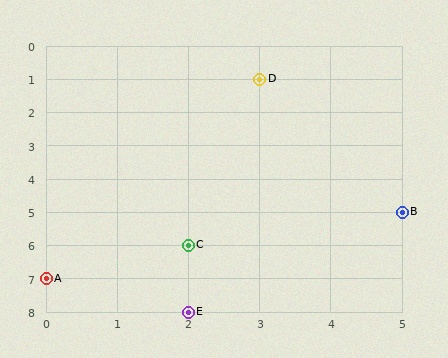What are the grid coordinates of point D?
Point D is at grid coordinates (3, 1).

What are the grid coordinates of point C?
Point C is at grid coordinates (2, 6).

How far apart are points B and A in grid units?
Points B and A are 5 columns and 2 rows apart (about 5.4 grid units diagonally).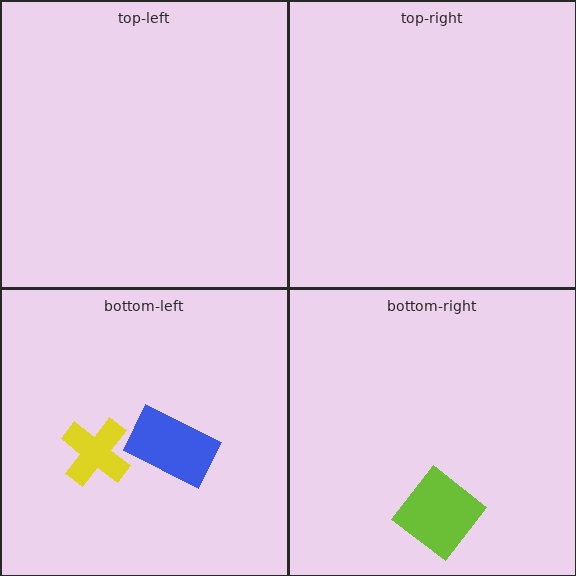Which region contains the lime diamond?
The bottom-right region.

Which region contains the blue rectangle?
The bottom-left region.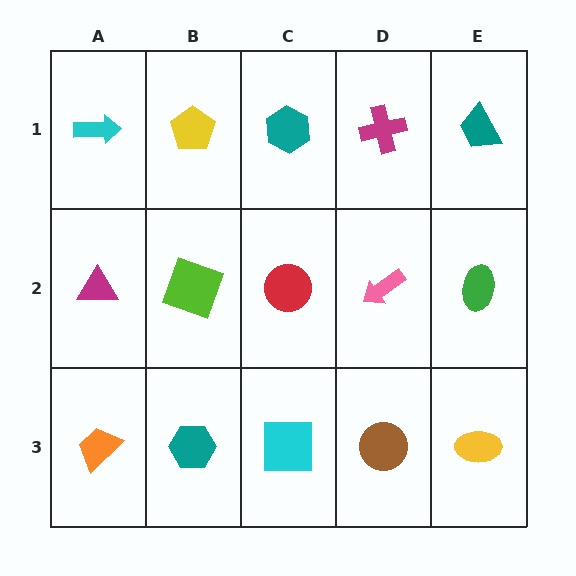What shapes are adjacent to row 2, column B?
A yellow pentagon (row 1, column B), a teal hexagon (row 3, column B), a magenta triangle (row 2, column A), a red circle (row 2, column C).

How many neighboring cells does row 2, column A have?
3.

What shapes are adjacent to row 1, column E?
A green ellipse (row 2, column E), a magenta cross (row 1, column D).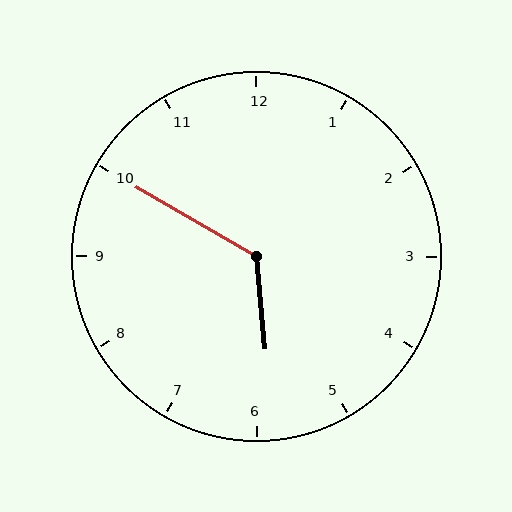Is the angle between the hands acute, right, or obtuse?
It is obtuse.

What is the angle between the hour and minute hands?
Approximately 125 degrees.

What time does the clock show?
5:50.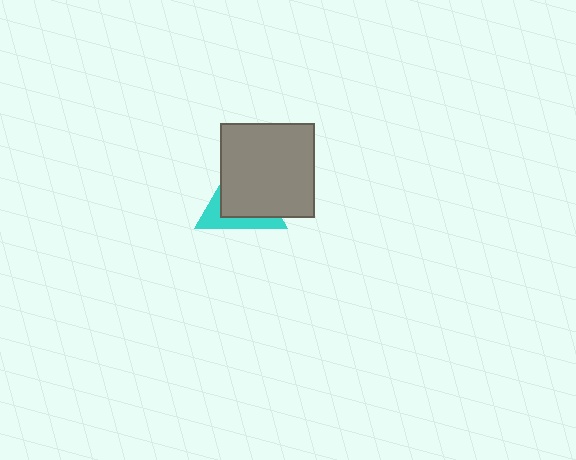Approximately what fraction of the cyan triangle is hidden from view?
Roughly 65% of the cyan triangle is hidden behind the gray square.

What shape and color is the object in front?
The object in front is a gray square.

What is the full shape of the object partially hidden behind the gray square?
The partially hidden object is a cyan triangle.